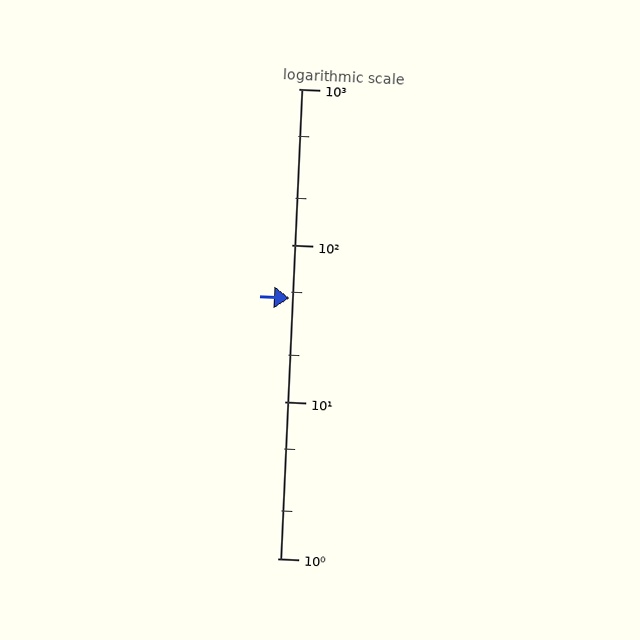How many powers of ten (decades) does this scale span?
The scale spans 3 decades, from 1 to 1000.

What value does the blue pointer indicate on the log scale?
The pointer indicates approximately 46.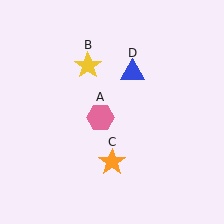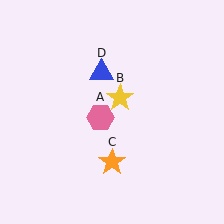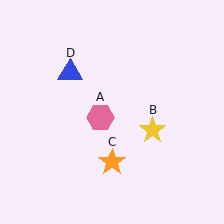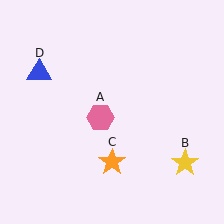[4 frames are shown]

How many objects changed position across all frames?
2 objects changed position: yellow star (object B), blue triangle (object D).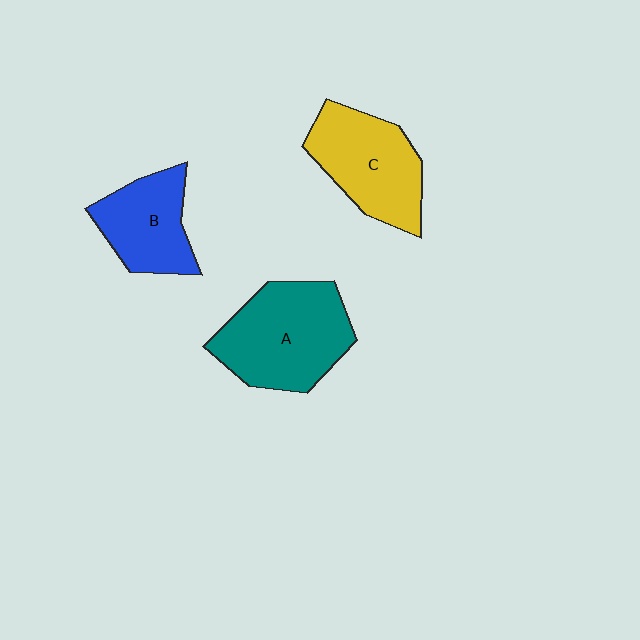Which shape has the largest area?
Shape A (teal).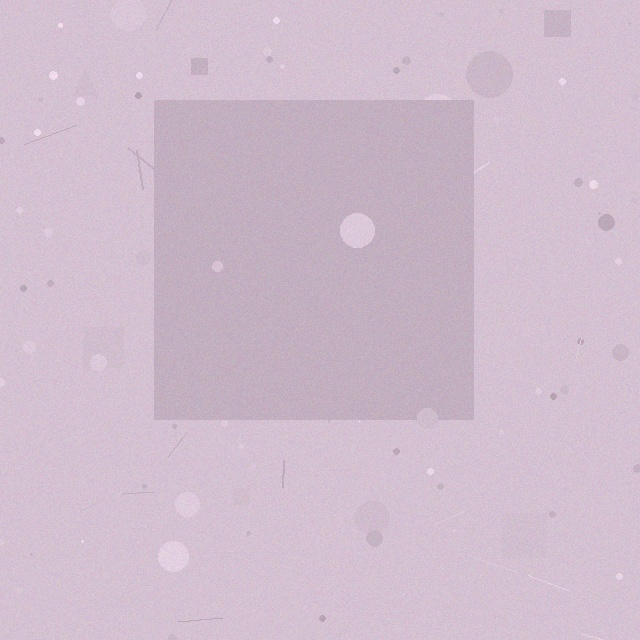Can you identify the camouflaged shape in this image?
The camouflaged shape is a square.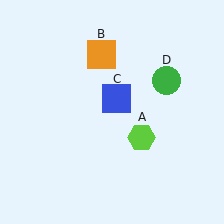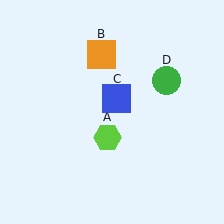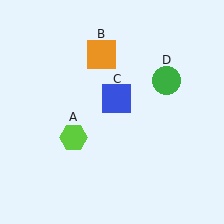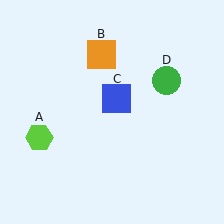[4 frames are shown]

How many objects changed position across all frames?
1 object changed position: lime hexagon (object A).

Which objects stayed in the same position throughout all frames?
Orange square (object B) and blue square (object C) and green circle (object D) remained stationary.